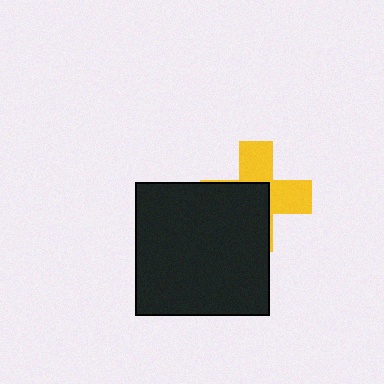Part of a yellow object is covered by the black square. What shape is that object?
It is a cross.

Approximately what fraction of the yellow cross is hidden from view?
Roughly 53% of the yellow cross is hidden behind the black square.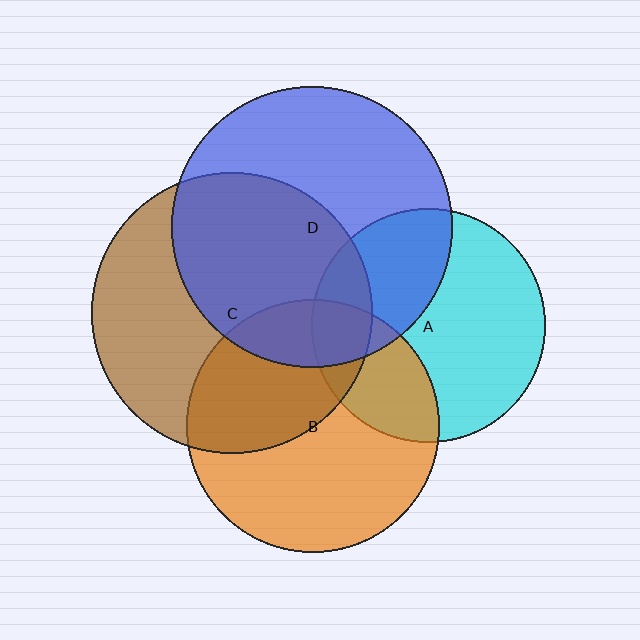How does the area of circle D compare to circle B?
Approximately 1.2 times.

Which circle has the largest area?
Circle D (blue).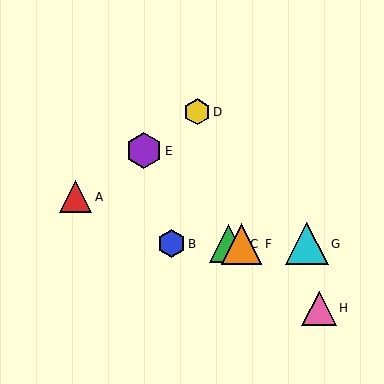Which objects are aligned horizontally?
Objects B, C, F, G are aligned horizontally.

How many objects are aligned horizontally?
4 objects (B, C, F, G) are aligned horizontally.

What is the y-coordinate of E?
Object E is at y≈151.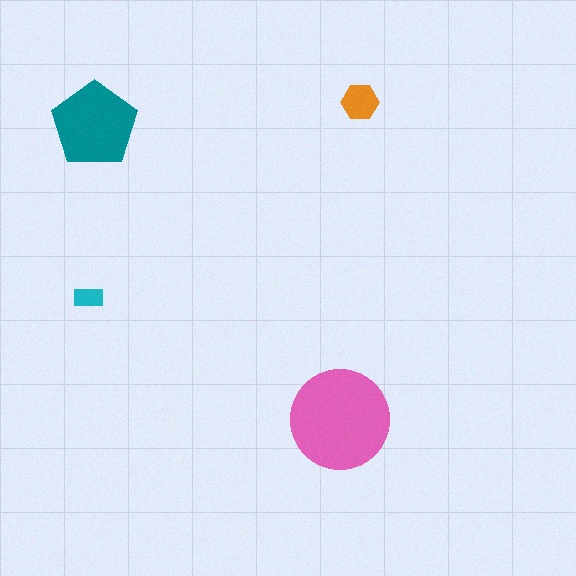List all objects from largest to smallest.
The pink circle, the teal pentagon, the orange hexagon, the cyan rectangle.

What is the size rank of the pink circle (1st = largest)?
1st.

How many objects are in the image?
There are 4 objects in the image.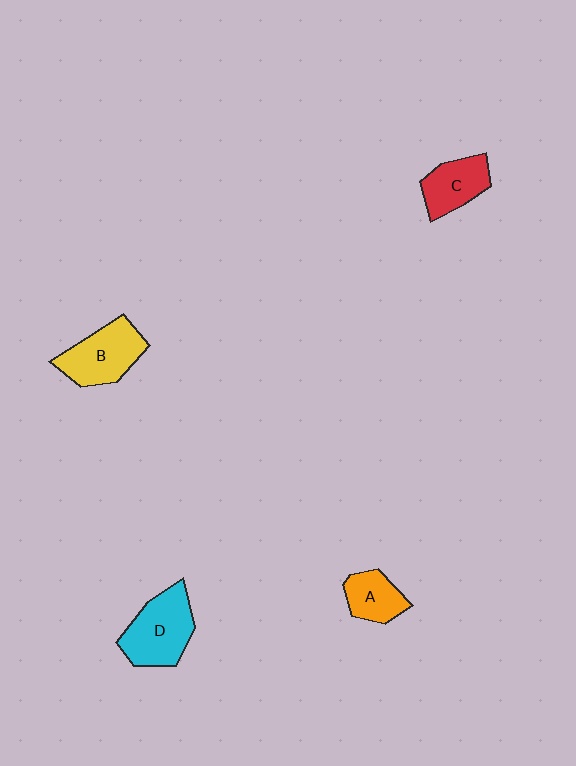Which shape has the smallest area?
Shape A (orange).